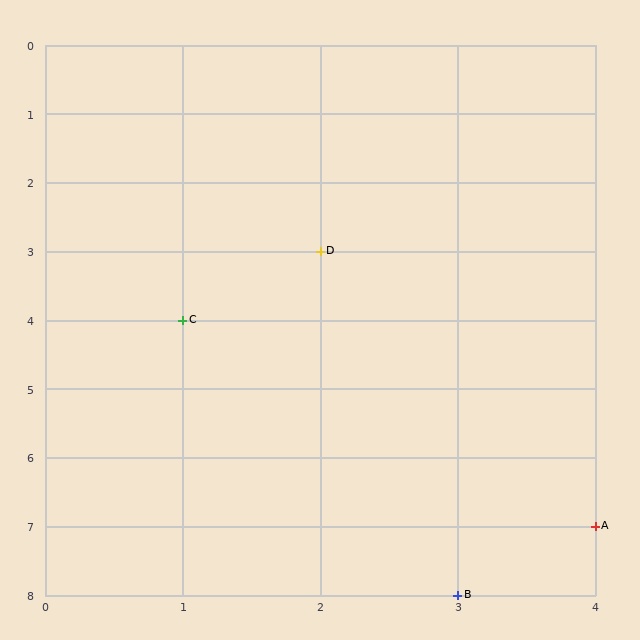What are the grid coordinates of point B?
Point B is at grid coordinates (3, 8).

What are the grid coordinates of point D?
Point D is at grid coordinates (2, 3).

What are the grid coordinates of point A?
Point A is at grid coordinates (4, 7).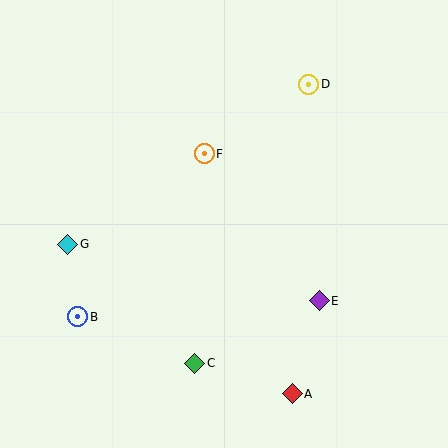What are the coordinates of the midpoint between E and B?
The midpoint between E and B is at (199, 309).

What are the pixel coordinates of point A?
Point A is at (292, 394).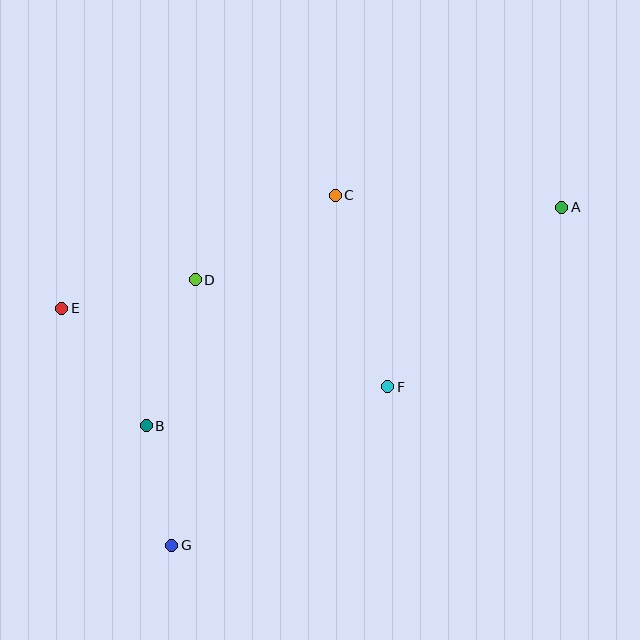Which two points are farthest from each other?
Points A and G are farthest from each other.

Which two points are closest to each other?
Points B and G are closest to each other.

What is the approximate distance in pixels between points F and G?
The distance between F and G is approximately 268 pixels.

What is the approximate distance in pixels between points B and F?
The distance between B and F is approximately 245 pixels.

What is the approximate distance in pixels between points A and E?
The distance between A and E is approximately 510 pixels.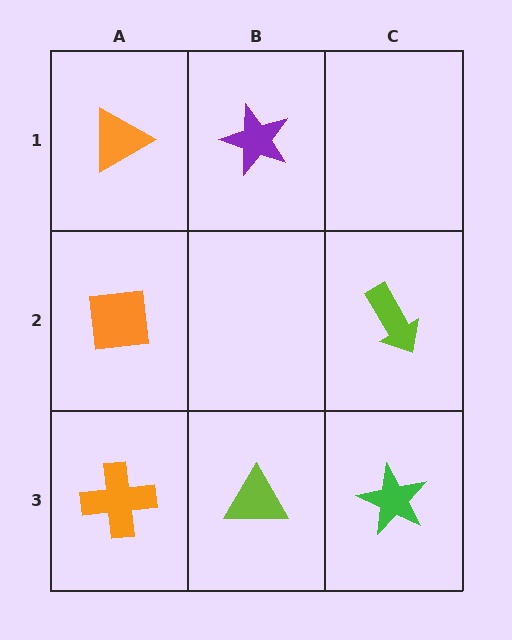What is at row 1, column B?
A purple star.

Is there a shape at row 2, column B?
No, that cell is empty.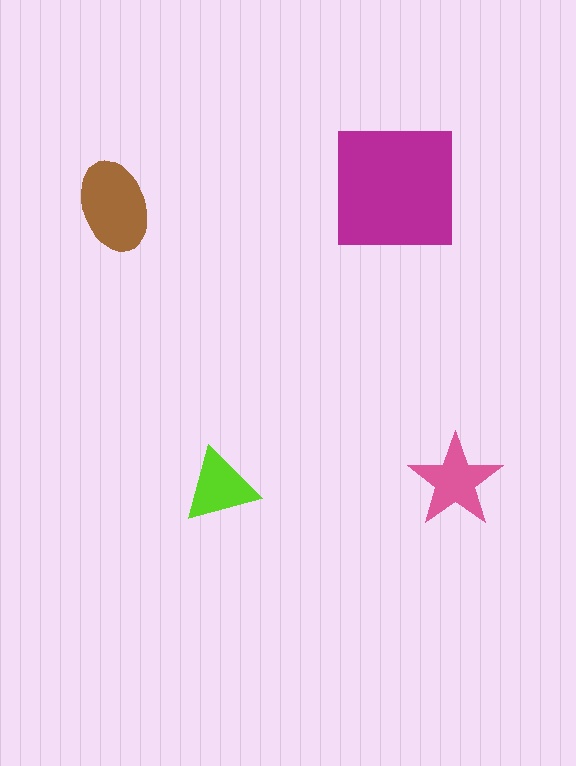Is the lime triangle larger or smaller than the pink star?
Smaller.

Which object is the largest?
The magenta square.